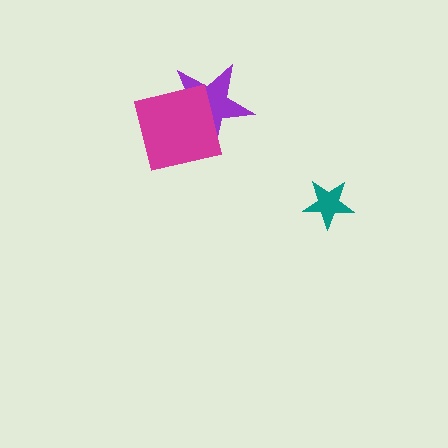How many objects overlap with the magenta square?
1 object overlaps with the magenta square.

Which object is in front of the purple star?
The magenta square is in front of the purple star.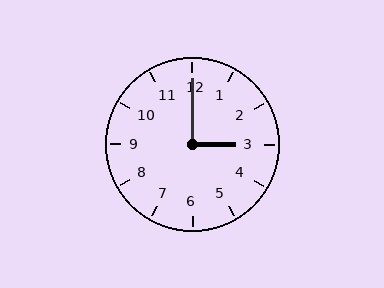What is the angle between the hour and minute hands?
Approximately 90 degrees.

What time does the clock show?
3:00.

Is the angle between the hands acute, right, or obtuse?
It is right.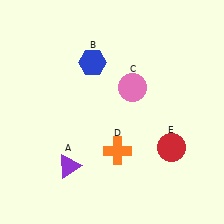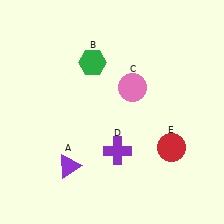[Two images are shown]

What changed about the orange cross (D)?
In Image 1, D is orange. In Image 2, it changed to purple.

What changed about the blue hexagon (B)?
In Image 1, B is blue. In Image 2, it changed to green.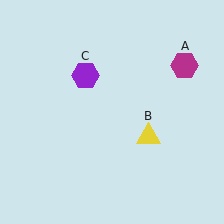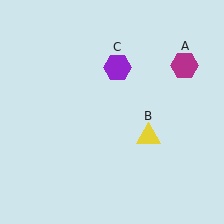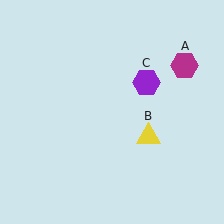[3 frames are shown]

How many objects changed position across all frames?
1 object changed position: purple hexagon (object C).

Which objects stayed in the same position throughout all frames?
Magenta hexagon (object A) and yellow triangle (object B) remained stationary.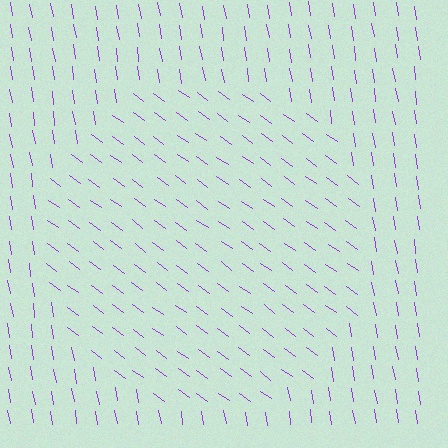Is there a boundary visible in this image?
Yes, there is a texture boundary formed by a change in line orientation.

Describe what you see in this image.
The image is filled with small purple line segments. A circle region in the image has lines oriented differently from the surrounding lines, creating a visible texture boundary.